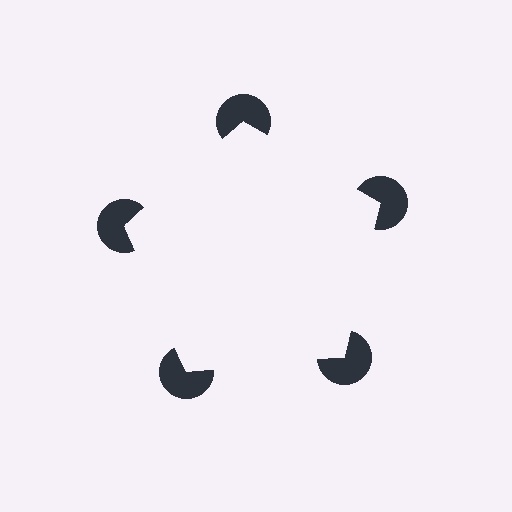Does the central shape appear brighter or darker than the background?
It typically appears slightly brighter than the background, even though no actual brightness change is drawn.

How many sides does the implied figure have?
5 sides.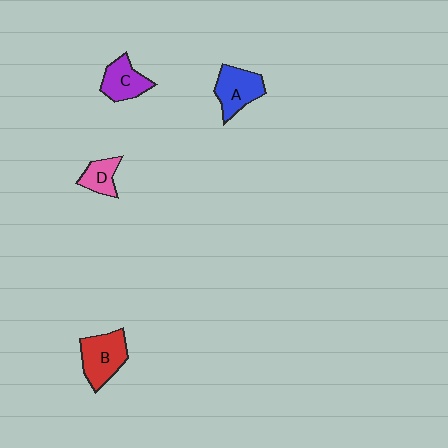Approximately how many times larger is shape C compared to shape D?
Approximately 1.4 times.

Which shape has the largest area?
Shape B (red).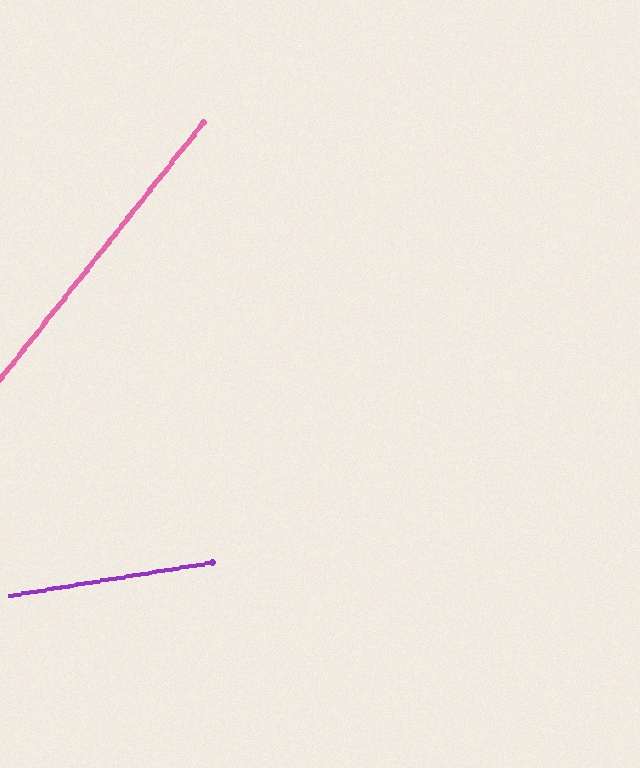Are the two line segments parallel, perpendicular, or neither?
Neither parallel nor perpendicular — they differ by about 42°.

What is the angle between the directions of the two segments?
Approximately 42 degrees.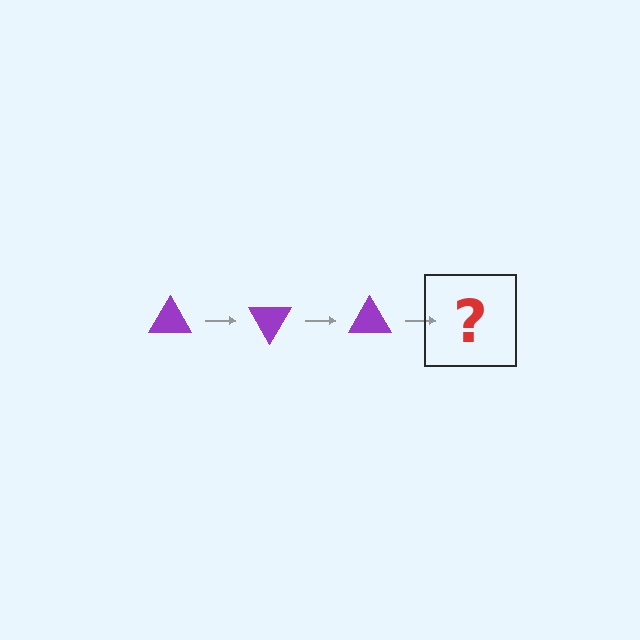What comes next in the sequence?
The next element should be a purple triangle rotated 180 degrees.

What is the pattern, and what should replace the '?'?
The pattern is that the triangle rotates 60 degrees each step. The '?' should be a purple triangle rotated 180 degrees.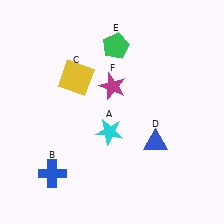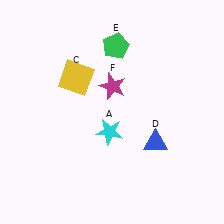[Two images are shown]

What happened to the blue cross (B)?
The blue cross (B) was removed in Image 2. It was in the bottom-left area of Image 1.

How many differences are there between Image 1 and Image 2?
There is 1 difference between the two images.